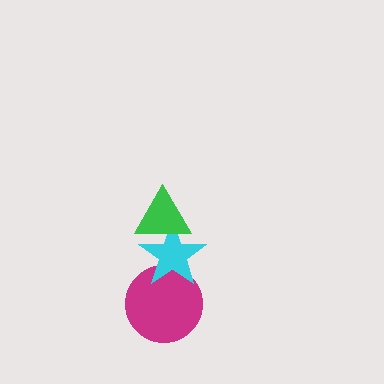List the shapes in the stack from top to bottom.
From top to bottom: the green triangle, the cyan star, the magenta circle.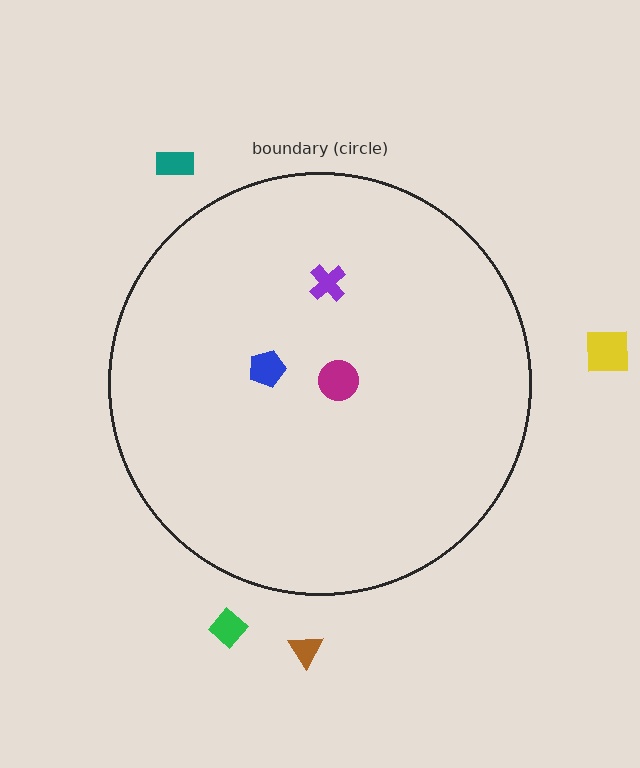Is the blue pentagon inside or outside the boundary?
Inside.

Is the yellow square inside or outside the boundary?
Outside.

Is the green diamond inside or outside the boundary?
Outside.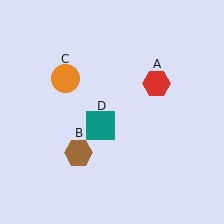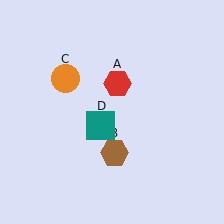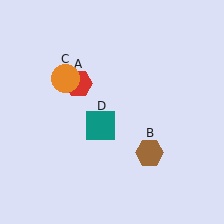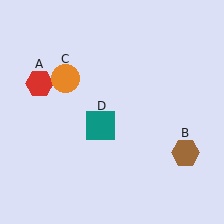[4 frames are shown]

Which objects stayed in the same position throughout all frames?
Orange circle (object C) and teal square (object D) remained stationary.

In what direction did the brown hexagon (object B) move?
The brown hexagon (object B) moved right.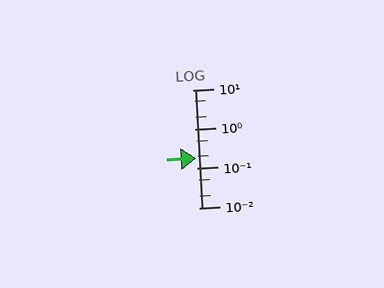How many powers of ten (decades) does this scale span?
The scale spans 3 decades, from 0.01 to 10.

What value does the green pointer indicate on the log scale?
The pointer indicates approximately 0.18.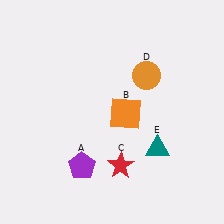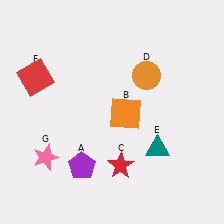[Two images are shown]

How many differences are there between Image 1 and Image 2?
There are 2 differences between the two images.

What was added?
A red square (F), a pink star (G) were added in Image 2.